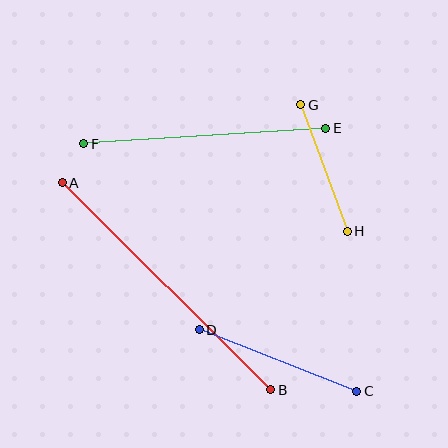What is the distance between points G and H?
The distance is approximately 135 pixels.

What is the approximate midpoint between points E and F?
The midpoint is at approximately (205, 136) pixels.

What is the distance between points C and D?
The distance is approximately 169 pixels.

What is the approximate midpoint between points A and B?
The midpoint is at approximately (166, 286) pixels.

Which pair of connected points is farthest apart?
Points A and B are farthest apart.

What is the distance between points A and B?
The distance is approximately 294 pixels.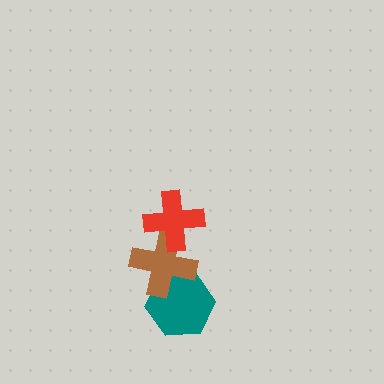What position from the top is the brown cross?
The brown cross is 2nd from the top.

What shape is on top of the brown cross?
The red cross is on top of the brown cross.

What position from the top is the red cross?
The red cross is 1st from the top.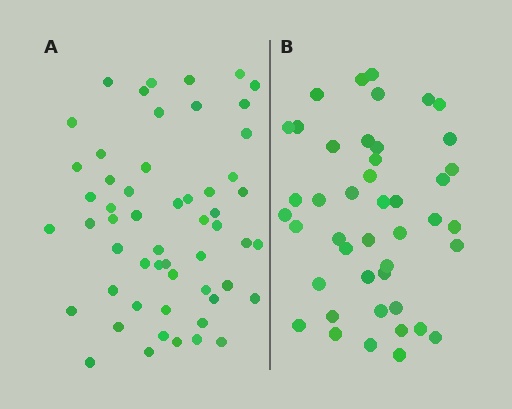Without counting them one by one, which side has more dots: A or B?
Region A (the left region) has more dots.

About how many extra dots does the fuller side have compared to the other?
Region A has roughly 12 or so more dots than region B.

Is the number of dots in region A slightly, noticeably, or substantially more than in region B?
Region A has noticeably more, but not dramatically so. The ratio is roughly 1.2 to 1.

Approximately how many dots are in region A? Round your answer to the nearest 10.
About 60 dots. (The exact count is 55, which rounds to 60.)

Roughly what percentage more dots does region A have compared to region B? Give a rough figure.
About 25% more.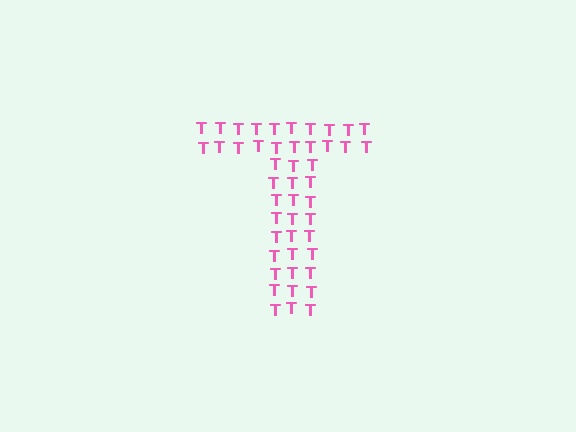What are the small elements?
The small elements are letter T's.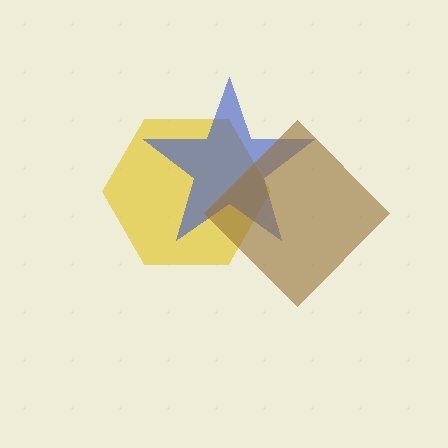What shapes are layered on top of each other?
The layered shapes are: a yellow hexagon, a blue star, a brown diamond.